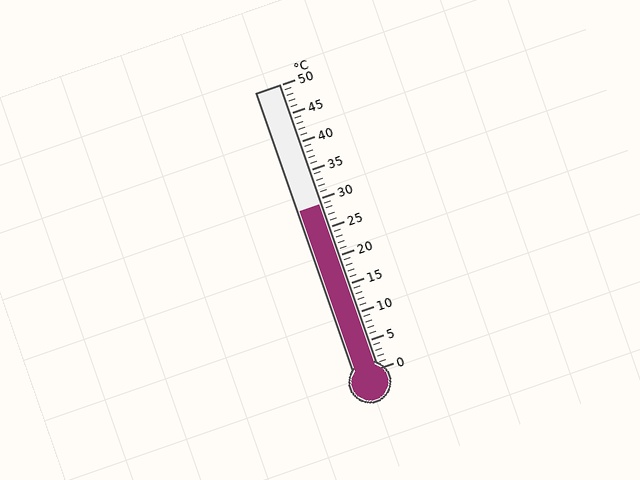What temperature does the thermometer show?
The thermometer shows approximately 29°C.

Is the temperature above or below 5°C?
The temperature is above 5°C.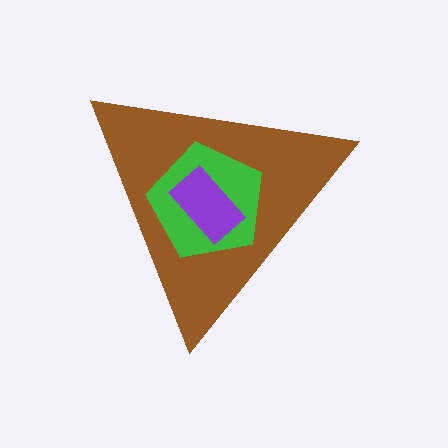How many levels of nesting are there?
3.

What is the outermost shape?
The brown triangle.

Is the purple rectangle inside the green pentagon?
Yes.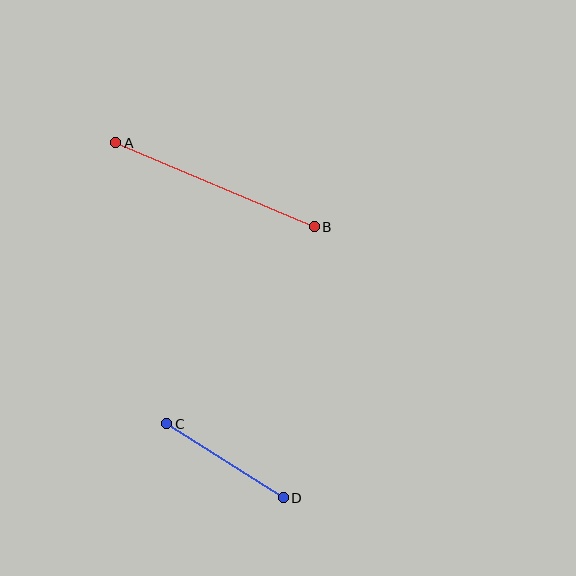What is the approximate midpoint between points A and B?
The midpoint is at approximately (215, 185) pixels.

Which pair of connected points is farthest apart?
Points A and B are farthest apart.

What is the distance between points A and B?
The distance is approximately 216 pixels.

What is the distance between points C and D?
The distance is approximately 138 pixels.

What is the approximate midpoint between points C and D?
The midpoint is at approximately (225, 461) pixels.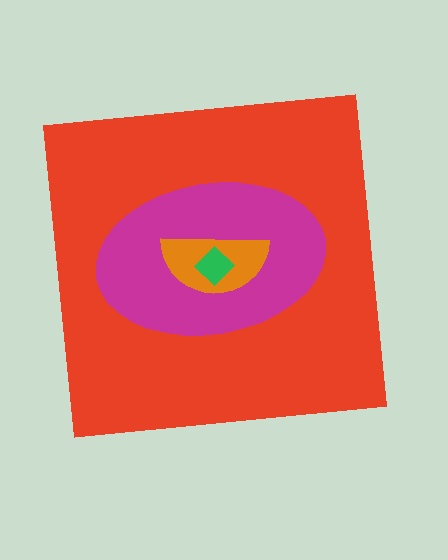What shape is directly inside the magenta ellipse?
The orange semicircle.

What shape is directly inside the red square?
The magenta ellipse.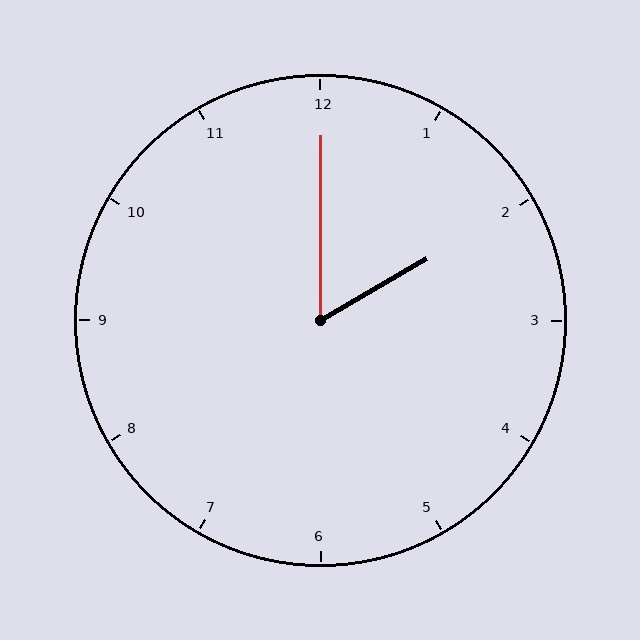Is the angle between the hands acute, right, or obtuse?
It is acute.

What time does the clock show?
2:00.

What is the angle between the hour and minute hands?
Approximately 60 degrees.